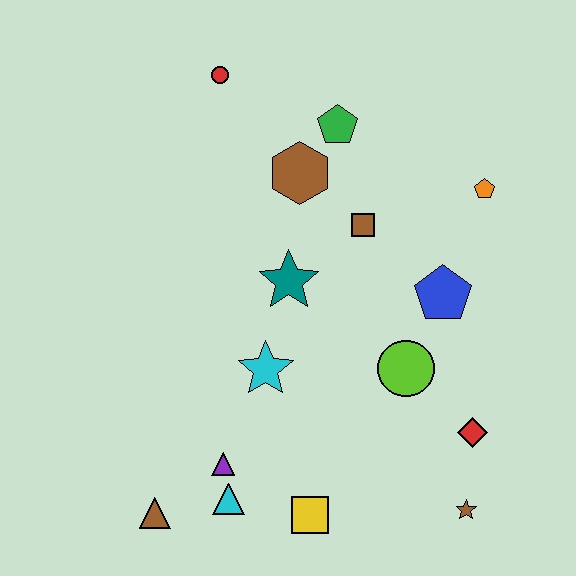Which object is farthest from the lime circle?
The red circle is farthest from the lime circle.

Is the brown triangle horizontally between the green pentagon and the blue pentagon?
No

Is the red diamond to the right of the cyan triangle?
Yes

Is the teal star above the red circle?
No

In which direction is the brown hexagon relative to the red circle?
The brown hexagon is below the red circle.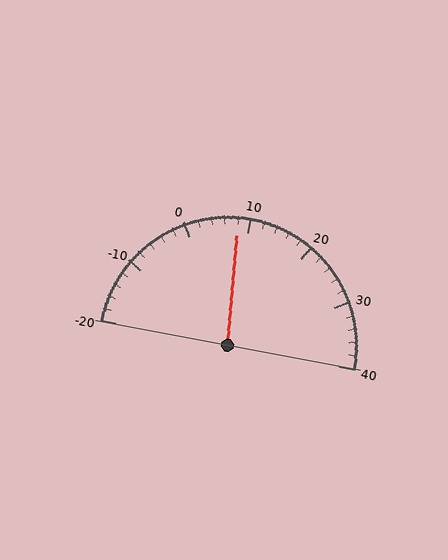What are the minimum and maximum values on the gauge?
The gauge ranges from -20 to 40.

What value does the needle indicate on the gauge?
The needle indicates approximately 8.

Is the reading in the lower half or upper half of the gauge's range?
The reading is in the lower half of the range (-20 to 40).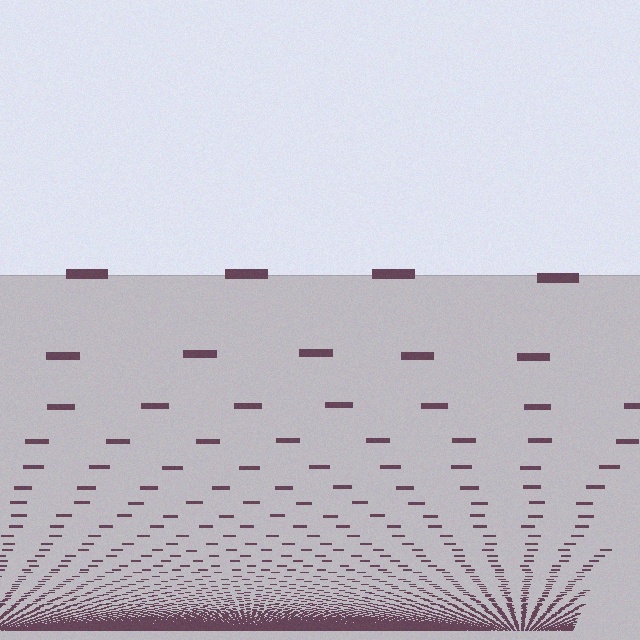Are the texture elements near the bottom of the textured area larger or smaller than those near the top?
Smaller. The gradient is inverted — elements near the bottom are smaller and denser.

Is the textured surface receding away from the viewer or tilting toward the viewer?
The surface appears to tilt toward the viewer. Texture elements get larger and sparser toward the top.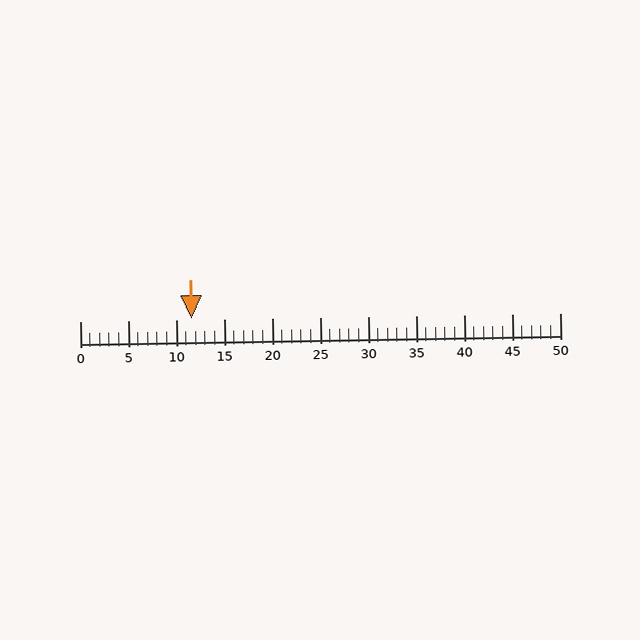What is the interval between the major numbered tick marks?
The major tick marks are spaced 5 units apart.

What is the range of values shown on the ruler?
The ruler shows values from 0 to 50.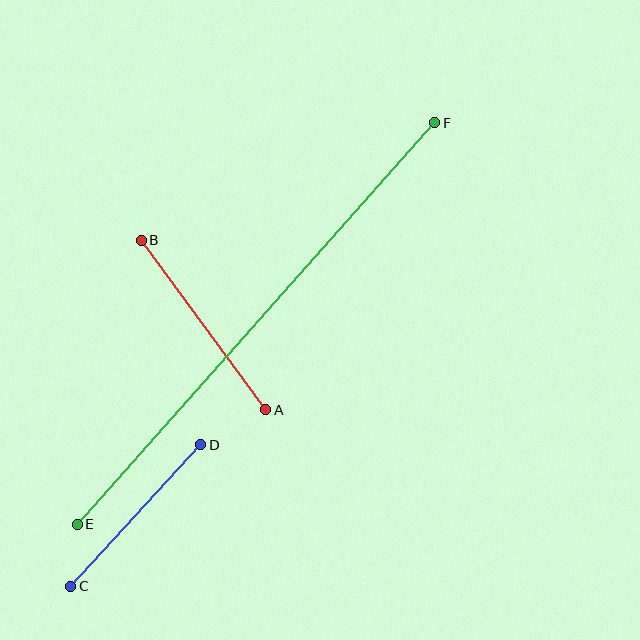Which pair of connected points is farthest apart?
Points E and F are farthest apart.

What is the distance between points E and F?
The distance is approximately 538 pixels.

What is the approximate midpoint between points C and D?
The midpoint is at approximately (136, 515) pixels.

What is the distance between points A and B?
The distance is approximately 210 pixels.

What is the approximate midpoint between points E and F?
The midpoint is at approximately (256, 324) pixels.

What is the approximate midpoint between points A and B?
The midpoint is at approximately (204, 325) pixels.